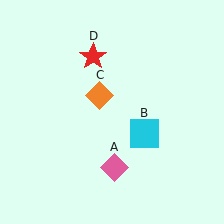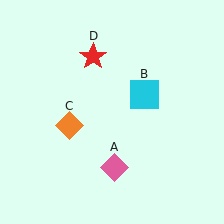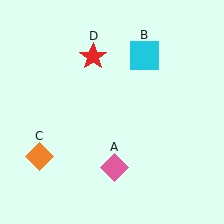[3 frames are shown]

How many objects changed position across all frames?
2 objects changed position: cyan square (object B), orange diamond (object C).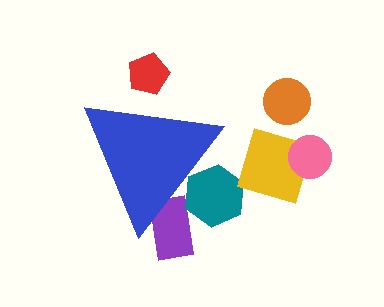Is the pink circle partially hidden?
No, the pink circle is fully visible.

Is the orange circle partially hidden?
No, the orange circle is fully visible.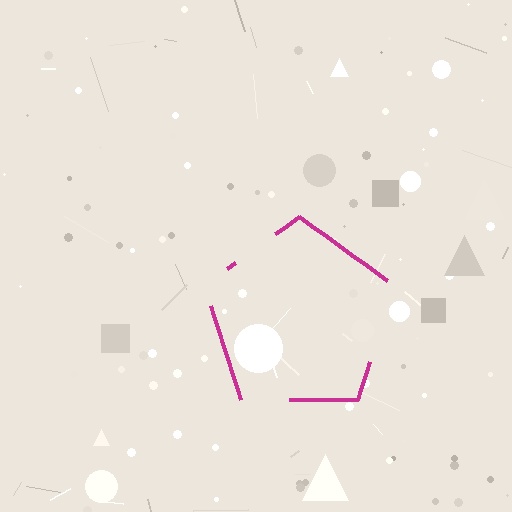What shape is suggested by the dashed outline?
The dashed outline suggests a pentagon.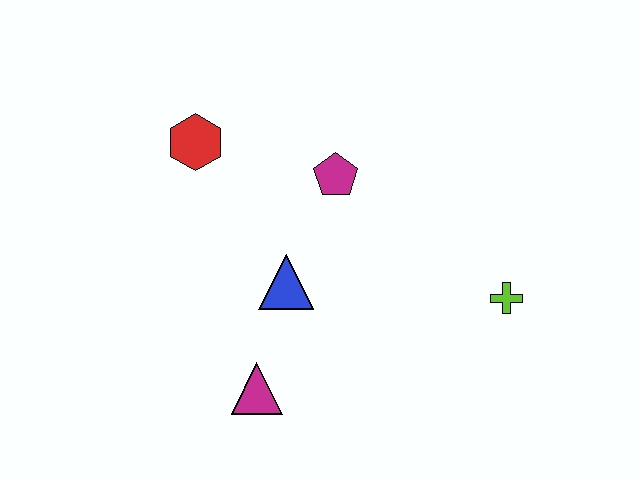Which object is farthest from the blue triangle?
The lime cross is farthest from the blue triangle.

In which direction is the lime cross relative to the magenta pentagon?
The lime cross is to the right of the magenta pentagon.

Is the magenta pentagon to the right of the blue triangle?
Yes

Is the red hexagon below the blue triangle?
No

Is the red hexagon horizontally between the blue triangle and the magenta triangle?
No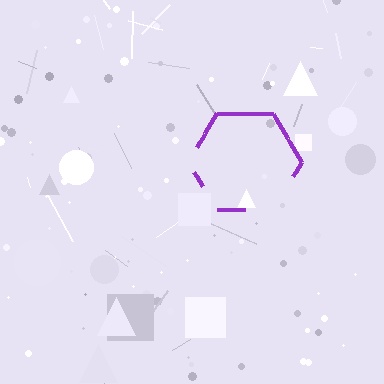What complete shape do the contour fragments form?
The contour fragments form a hexagon.